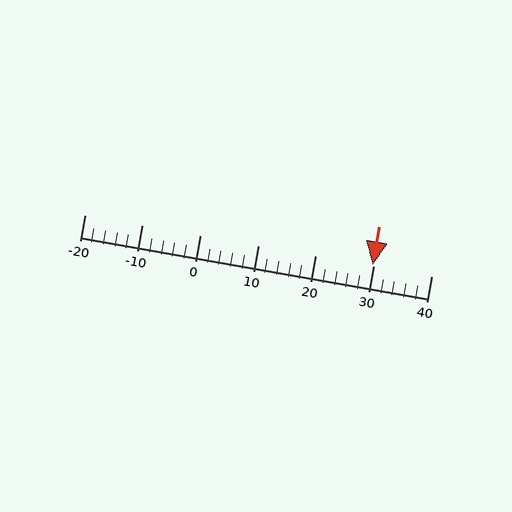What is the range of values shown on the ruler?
The ruler shows values from -20 to 40.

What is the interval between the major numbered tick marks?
The major tick marks are spaced 10 units apart.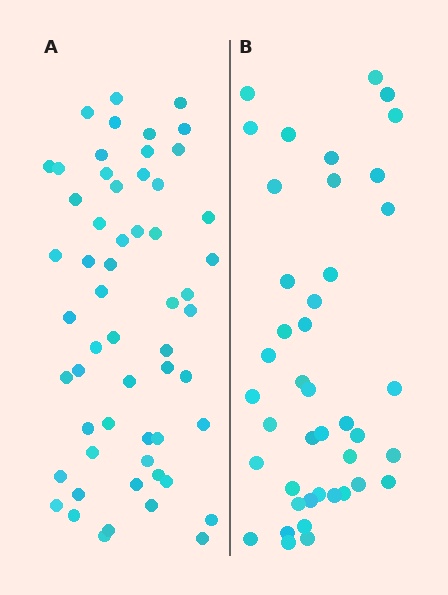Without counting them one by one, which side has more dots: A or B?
Region A (the left region) has more dots.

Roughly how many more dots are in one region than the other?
Region A has approximately 15 more dots than region B.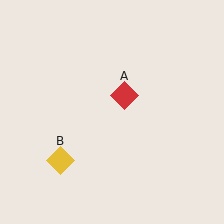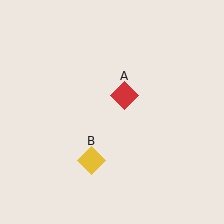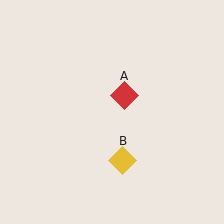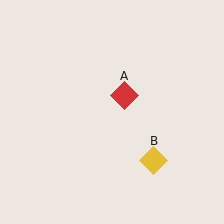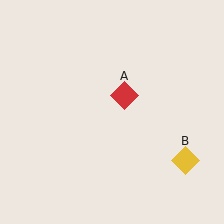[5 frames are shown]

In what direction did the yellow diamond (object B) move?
The yellow diamond (object B) moved right.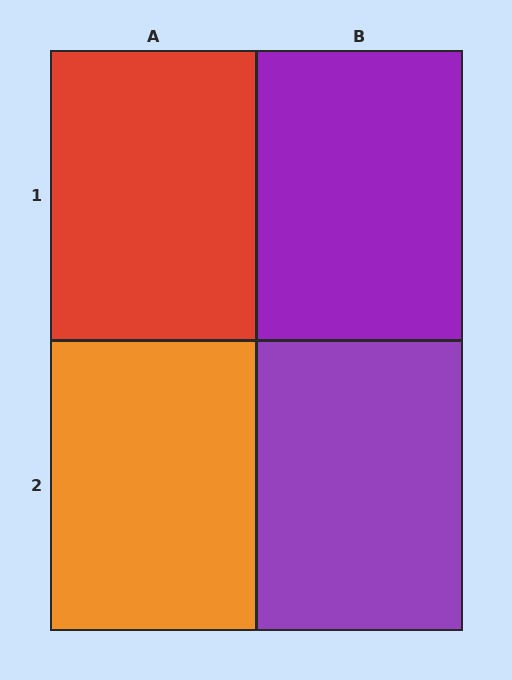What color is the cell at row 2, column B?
Purple.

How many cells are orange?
1 cell is orange.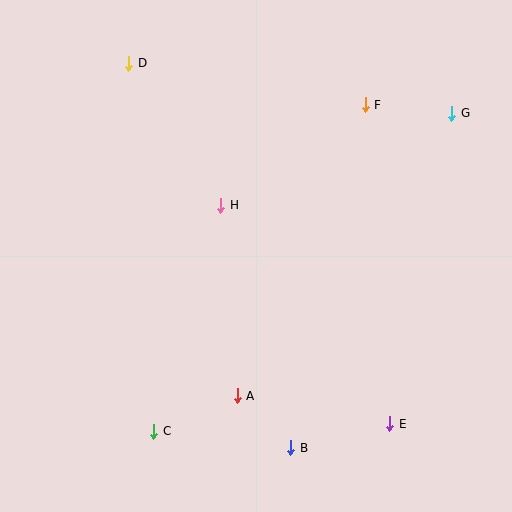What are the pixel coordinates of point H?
Point H is at (221, 205).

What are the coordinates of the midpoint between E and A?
The midpoint between E and A is at (313, 410).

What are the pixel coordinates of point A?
Point A is at (237, 396).